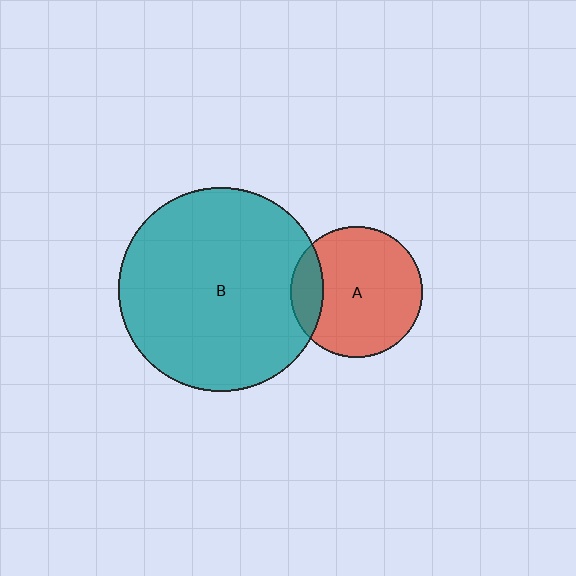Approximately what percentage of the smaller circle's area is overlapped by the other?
Approximately 15%.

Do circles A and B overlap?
Yes.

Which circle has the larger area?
Circle B (teal).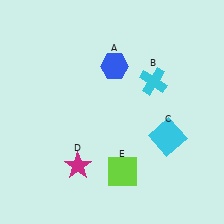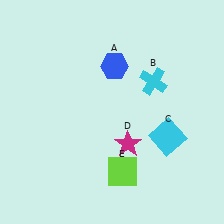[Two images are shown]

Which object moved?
The magenta star (D) moved right.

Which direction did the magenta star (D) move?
The magenta star (D) moved right.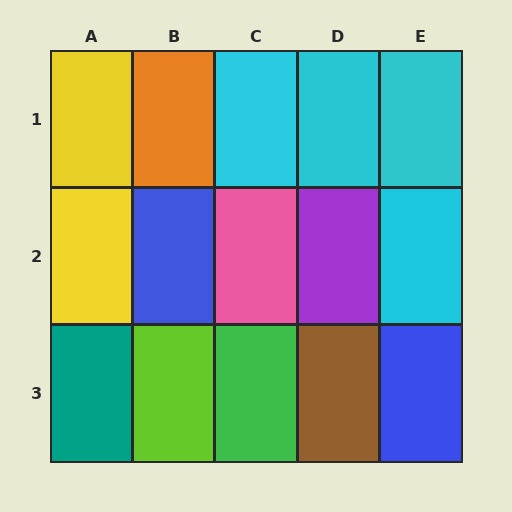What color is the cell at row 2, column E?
Cyan.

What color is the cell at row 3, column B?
Lime.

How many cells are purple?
1 cell is purple.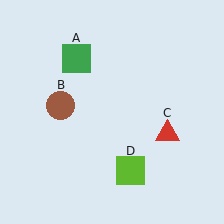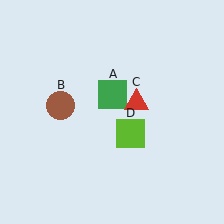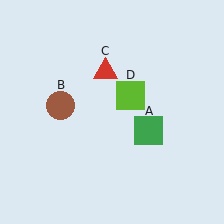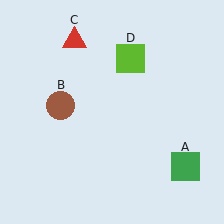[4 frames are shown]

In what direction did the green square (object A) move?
The green square (object A) moved down and to the right.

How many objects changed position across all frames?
3 objects changed position: green square (object A), red triangle (object C), lime square (object D).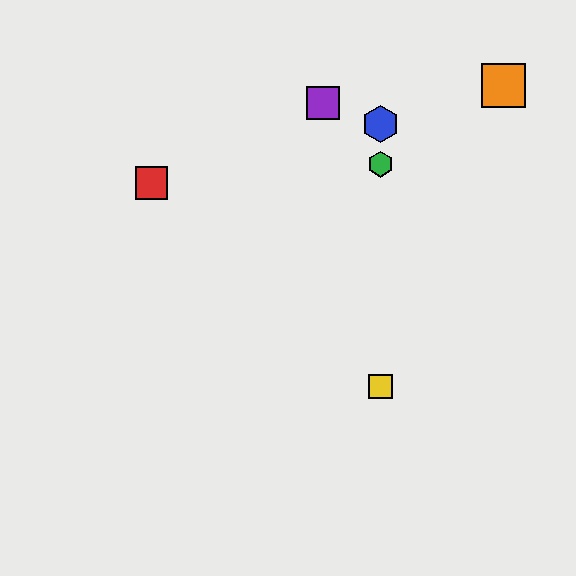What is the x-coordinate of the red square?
The red square is at x≈152.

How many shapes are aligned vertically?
3 shapes (the blue hexagon, the green hexagon, the yellow square) are aligned vertically.